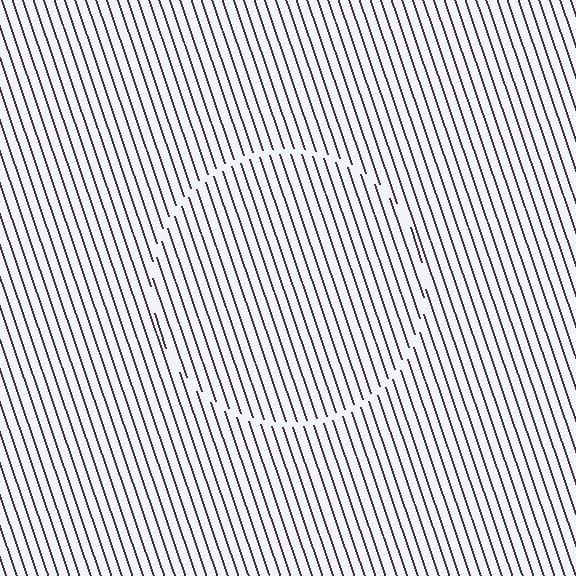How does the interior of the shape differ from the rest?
The interior of the shape contains the same grating, shifted by half a period — the contour is defined by the phase discontinuity where line-ends from the inner and outer gratings abut.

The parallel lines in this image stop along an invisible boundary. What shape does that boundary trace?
An illusory circle. The interior of the shape contains the same grating, shifted by half a period — the contour is defined by the phase discontinuity where line-ends from the inner and outer gratings abut.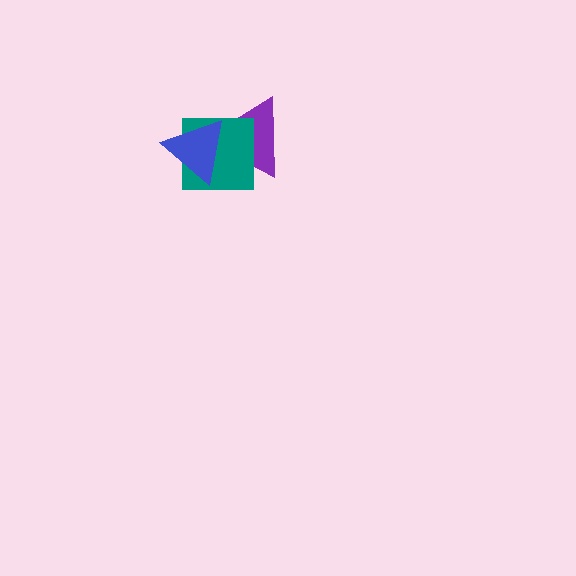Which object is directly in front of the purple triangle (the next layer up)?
The teal square is directly in front of the purple triangle.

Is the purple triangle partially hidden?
Yes, it is partially covered by another shape.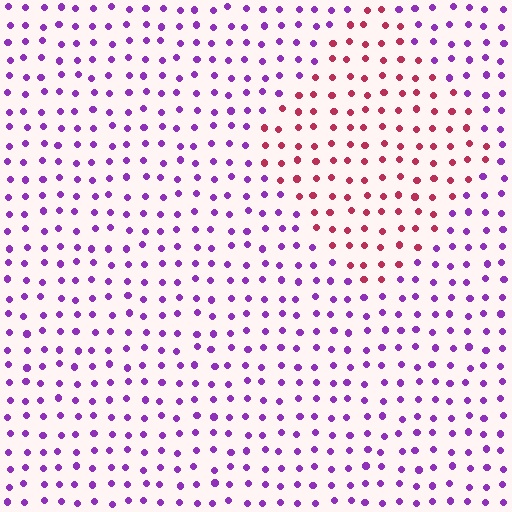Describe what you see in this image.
The image is filled with small purple elements in a uniform arrangement. A diamond-shaped region is visible where the elements are tinted to a slightly different hue, forming a subtle color boundary.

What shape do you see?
I see a diamond.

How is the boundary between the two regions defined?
The boundary is defined purely by a slight shift in hue (about 61 degrees). Spacing, size, and orientation are identical on both sides.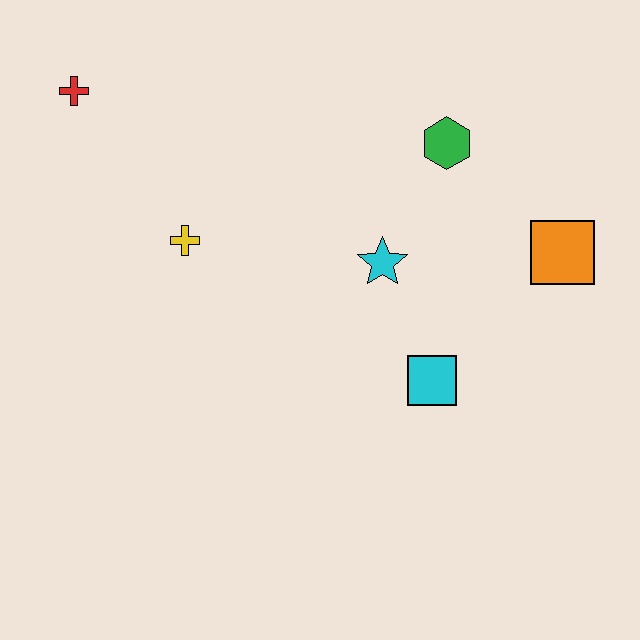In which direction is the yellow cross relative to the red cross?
The yellow cross is below the red cross.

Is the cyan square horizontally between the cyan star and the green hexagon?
Yes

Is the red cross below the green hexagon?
No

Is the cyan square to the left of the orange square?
Yes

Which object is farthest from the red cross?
The orange square is farthest from the red cross.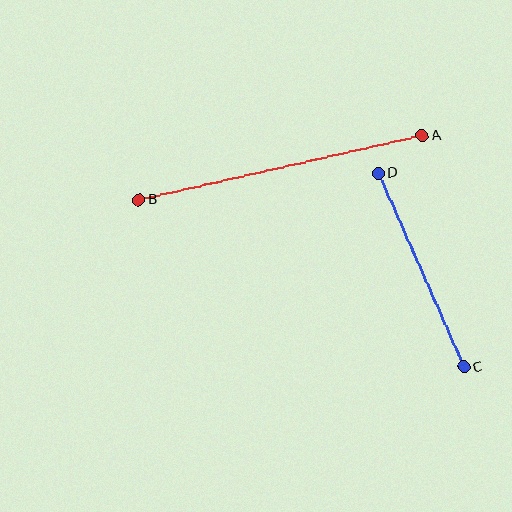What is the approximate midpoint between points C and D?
The midpoint is at approximately (421, 270) pixels.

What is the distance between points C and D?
The distance is approximately 211 pixels.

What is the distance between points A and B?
The distance is approximately 290 pixels.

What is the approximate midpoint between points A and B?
The midpoint is at approximately (281, 168) pixels.